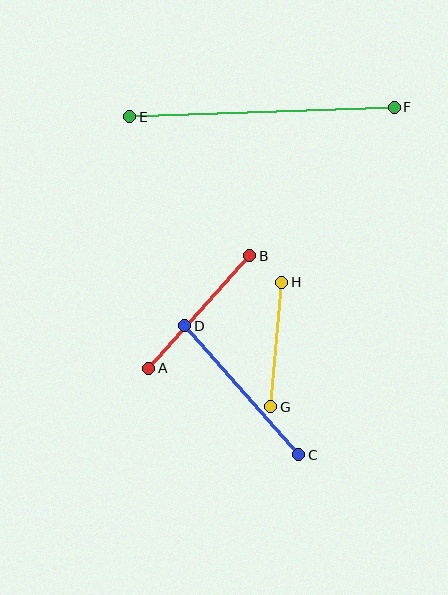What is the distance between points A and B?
The distance is approximately 151 pixels.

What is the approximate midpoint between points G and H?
The midpoint is at approximately (276, 345) pixels.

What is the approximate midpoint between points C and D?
The midpoint is at approximately (242, 390) pixels.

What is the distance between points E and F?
The distance is approximately 265 pixels.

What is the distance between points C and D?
The distance is approximately 172 pixels.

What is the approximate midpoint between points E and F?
The midpoint is at approximately (262, 112) pixels.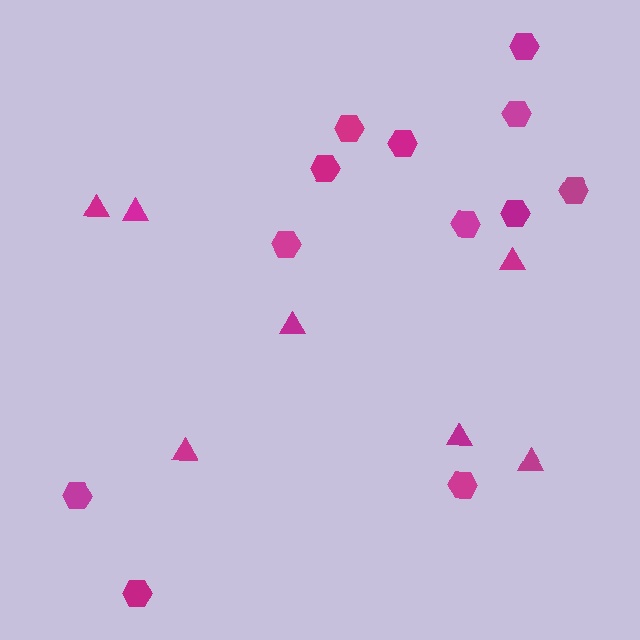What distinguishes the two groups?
There are 2 groups: one group of triangles (7) and one group of hexagons (12).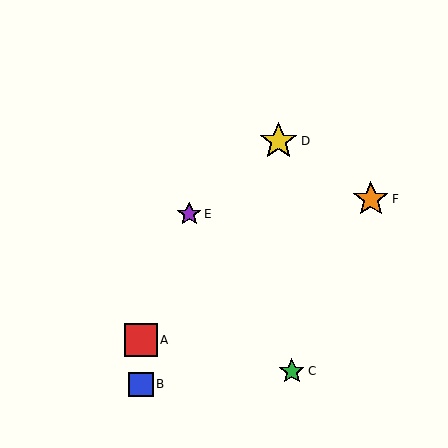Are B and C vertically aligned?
No, B is at x≈141 and C is at x≈292.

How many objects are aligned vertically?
2 objects (A, B) are aligned vertically.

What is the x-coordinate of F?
Object F is at x≈371.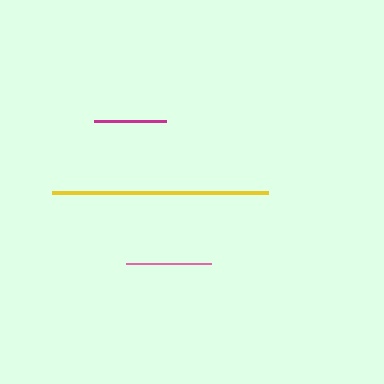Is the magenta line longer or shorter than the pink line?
The pink line is longer than the magenta line.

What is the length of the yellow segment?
The yellow segment is approximately 216 pixels long.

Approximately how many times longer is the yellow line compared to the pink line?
The yellow line is approximately 2.5 times the length of the pink line.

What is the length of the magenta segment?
The magenta segment is approximately 72 pixels long.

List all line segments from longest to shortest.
From longest to shortest: yellow, pink, magenta.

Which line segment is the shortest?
The magenta line is the shortest at approximately 72 pixels.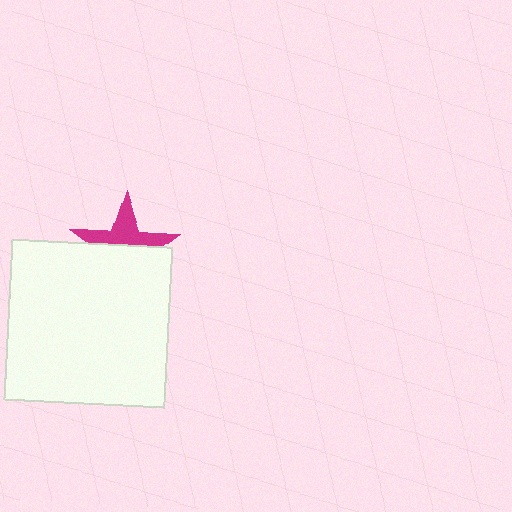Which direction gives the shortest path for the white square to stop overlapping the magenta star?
Moving down gives the shortest separation.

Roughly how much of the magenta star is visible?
About half of it is visible (roughly 46%).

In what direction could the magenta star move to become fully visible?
The magenta star could move up. That would shift it out from behind the white square entirely.